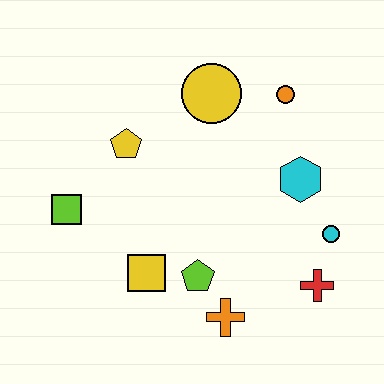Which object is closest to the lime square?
The yellow pentagon is closest to the lime square.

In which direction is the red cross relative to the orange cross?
The red cross is to the right of the orange cross.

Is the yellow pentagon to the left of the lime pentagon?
Yes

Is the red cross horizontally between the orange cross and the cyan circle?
Yes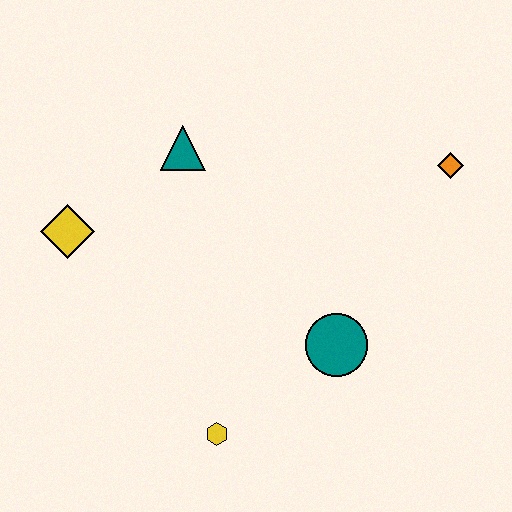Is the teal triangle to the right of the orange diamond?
No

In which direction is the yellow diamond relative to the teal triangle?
The yellow diamond is to the left of the teal triangle.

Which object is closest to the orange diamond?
The teal circle is closest to the orange diamond.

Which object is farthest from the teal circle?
The yellow diamond is farthest from the teal circle.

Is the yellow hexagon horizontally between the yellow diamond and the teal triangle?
No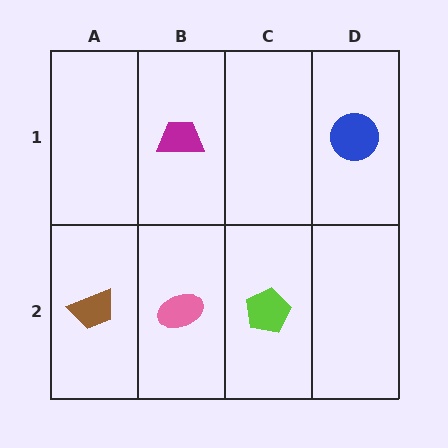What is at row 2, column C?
A lime pentagon.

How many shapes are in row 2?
3 shapes.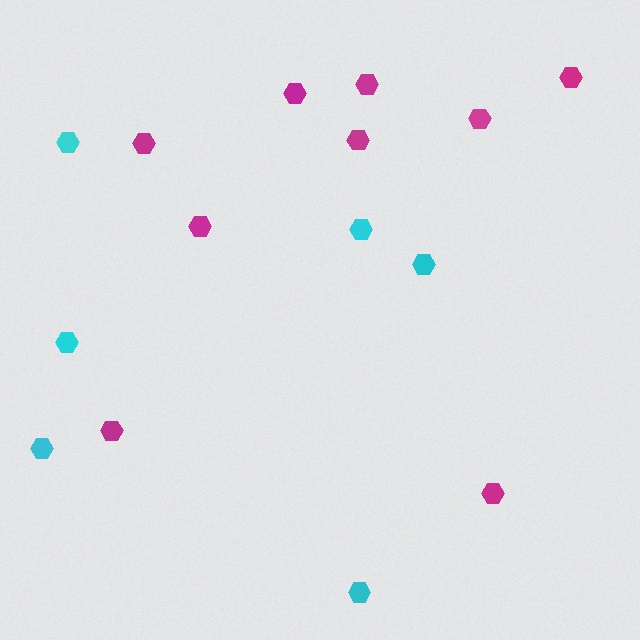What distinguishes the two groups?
There are 2 groups: one group of cyan hexagons (6) and one group of magenta hexagons (9).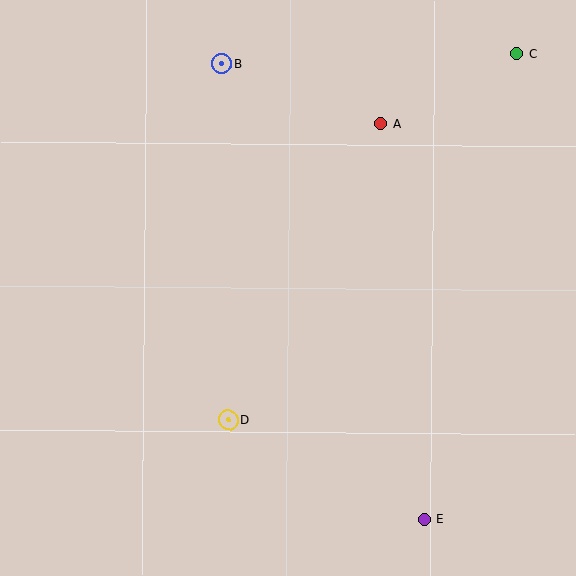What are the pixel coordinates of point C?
Point C is at (517, 54).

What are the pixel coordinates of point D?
Point D is at (228, 420).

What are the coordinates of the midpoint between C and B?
The midpoint between C and B is at (369, 59).